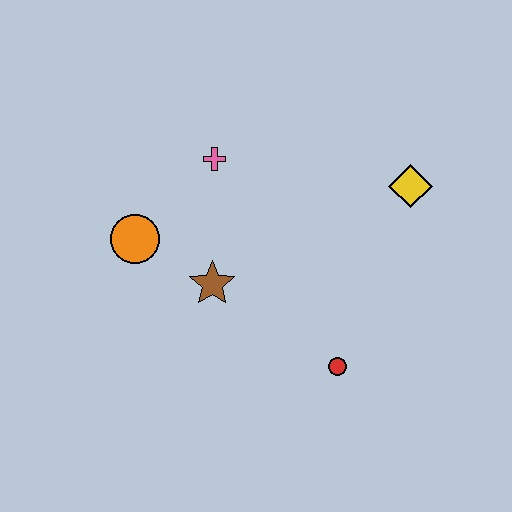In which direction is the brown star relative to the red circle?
The brown star is to the left of the red circle.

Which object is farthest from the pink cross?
The red circle is farthest from the pink cross.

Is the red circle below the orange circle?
Yes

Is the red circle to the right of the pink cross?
Yes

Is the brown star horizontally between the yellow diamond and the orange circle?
Yes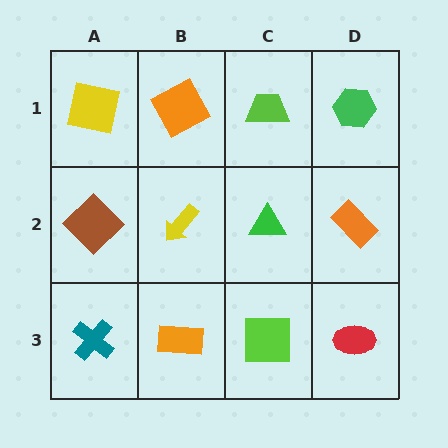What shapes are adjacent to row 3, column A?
A brown diamond (row 2, column A), an orange rectangle (row 3, column B).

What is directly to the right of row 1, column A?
An orange square.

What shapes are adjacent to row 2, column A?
A yellow square (row 1, column A), a teal cross (row 3, column A), a yellow arrow (row 2, column B).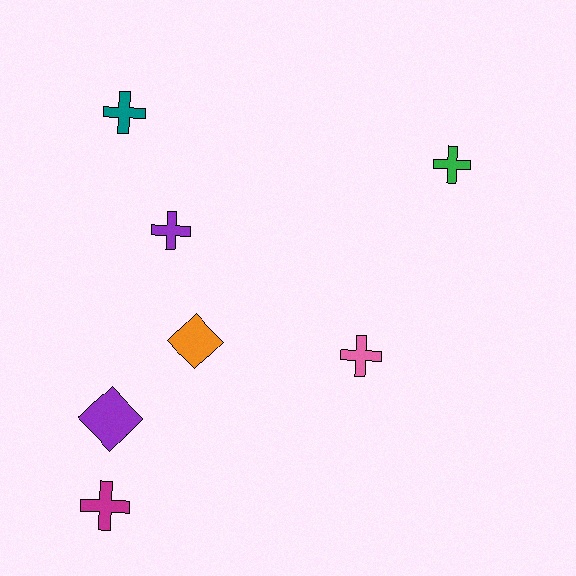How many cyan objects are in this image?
There are no cyan objects.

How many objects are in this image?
There are 7 objects.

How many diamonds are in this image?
There are 2 diamonds.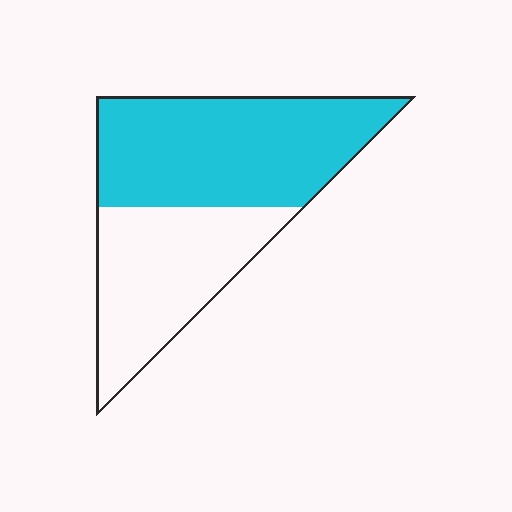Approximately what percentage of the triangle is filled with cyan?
Approximately 55%.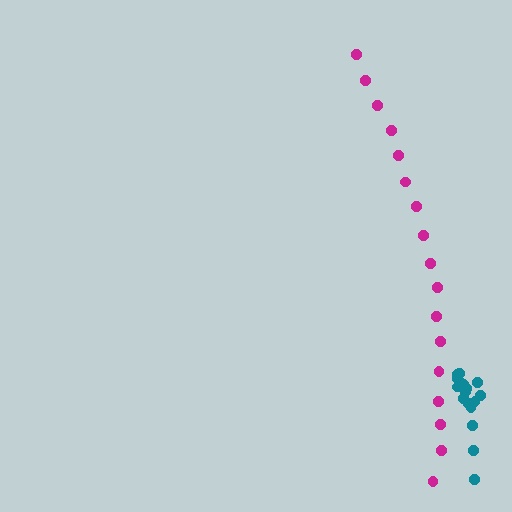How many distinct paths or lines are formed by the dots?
There are 2 distinct paths.